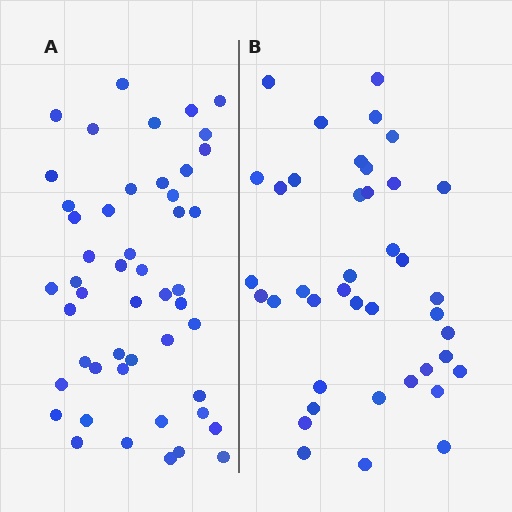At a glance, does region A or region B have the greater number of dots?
Region A (the left region) has more dots.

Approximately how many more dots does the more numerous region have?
Region A has roughly 8 or so more dots than region B.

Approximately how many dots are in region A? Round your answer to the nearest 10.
About 50 dots. (The exact count is 49, which rounds to 50.)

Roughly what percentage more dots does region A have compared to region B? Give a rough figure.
About 20% more.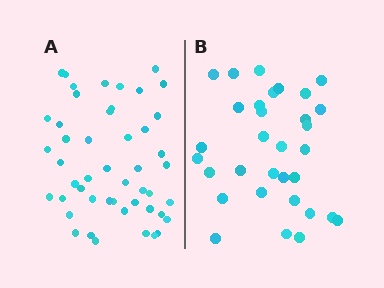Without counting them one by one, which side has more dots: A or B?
Region A (the left region) has more dots.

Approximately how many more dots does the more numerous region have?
Region A has approximately 15 more dots than region B.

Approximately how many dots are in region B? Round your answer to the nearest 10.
About 30 dots. (The exact count is 32, which rounds to 30.)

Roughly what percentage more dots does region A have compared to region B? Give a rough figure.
About 50% more.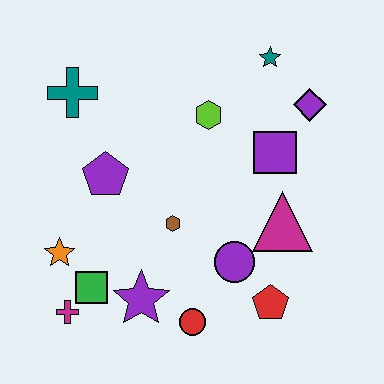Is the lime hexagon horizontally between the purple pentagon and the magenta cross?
No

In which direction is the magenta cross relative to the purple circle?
The magenta cross is to the left of the purple circle.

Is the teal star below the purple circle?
No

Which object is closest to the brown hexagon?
The purple circle is closest to the brown hexagon.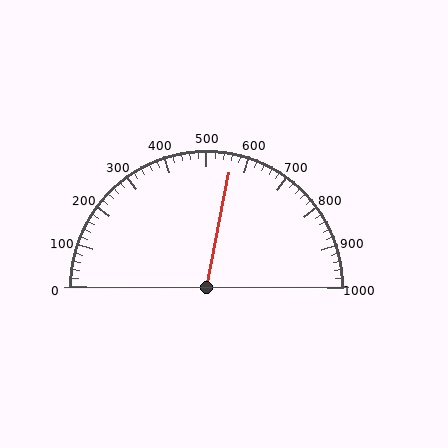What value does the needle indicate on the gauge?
The needle indicates approximately 560.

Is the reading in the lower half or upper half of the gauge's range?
The reading is in the upper half of the range (0 to 1000).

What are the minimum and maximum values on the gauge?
The gauge ranges from 0 to 1000.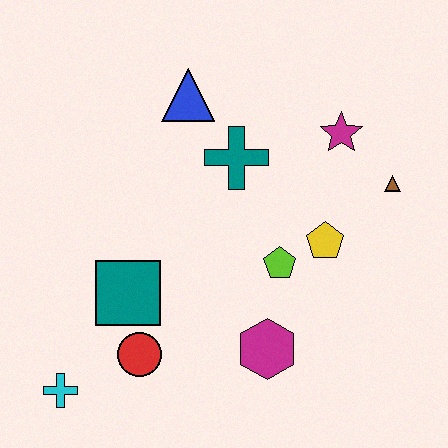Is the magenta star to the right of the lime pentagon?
Yes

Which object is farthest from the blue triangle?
The cyan cross is farthest from the blue triangle.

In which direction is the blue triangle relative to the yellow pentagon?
The blue triangle is above the yellow pentagon.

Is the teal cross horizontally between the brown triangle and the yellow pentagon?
No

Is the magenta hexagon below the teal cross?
Yes